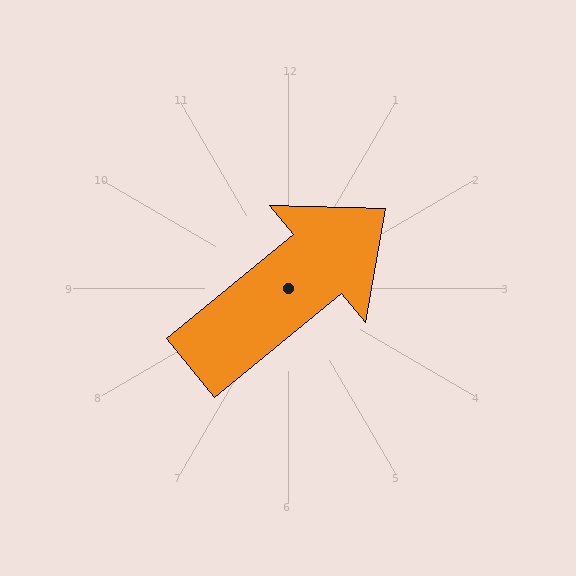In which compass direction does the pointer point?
Northeast.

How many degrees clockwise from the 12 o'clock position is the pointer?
Approximately 51 degrees.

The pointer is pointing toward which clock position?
Roughly 2 o'clock.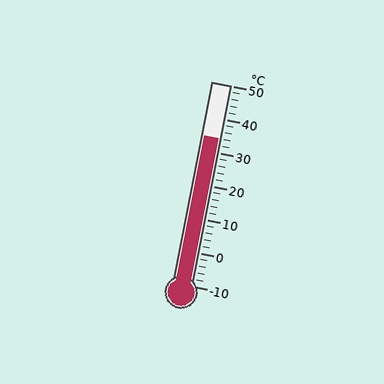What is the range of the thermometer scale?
The thermometer scale ranges from -10°C to 50°C.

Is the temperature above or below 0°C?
The temperature is above 0°C.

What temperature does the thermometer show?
The thermometer shows approximately 34°C.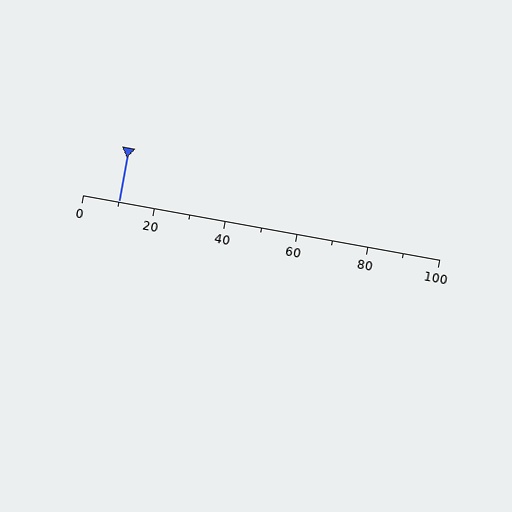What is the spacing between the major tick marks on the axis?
The major ticks are spaced 20 apart.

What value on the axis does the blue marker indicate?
The marker indicates approximately 10.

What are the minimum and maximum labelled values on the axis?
The axis runs from 0 to 100.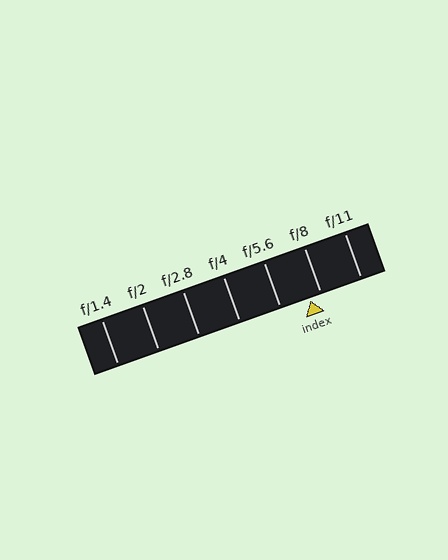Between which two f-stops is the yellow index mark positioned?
The index mark is between f/5.6 and f/8.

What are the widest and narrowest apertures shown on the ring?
The widest aperture shown is f/1.4 and the narrowest is f/11.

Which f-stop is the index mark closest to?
The index mark is closest to f/8.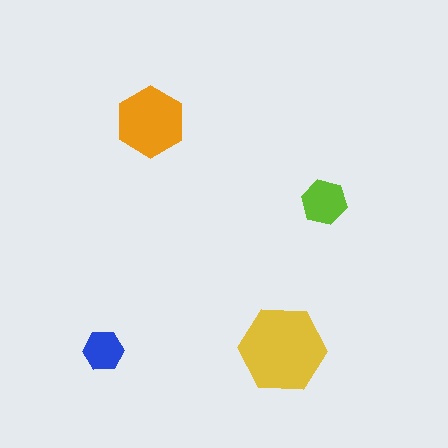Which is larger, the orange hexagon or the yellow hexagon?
The yellow one.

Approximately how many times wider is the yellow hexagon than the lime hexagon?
About 2 times wider.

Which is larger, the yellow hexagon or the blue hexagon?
The yellow one.